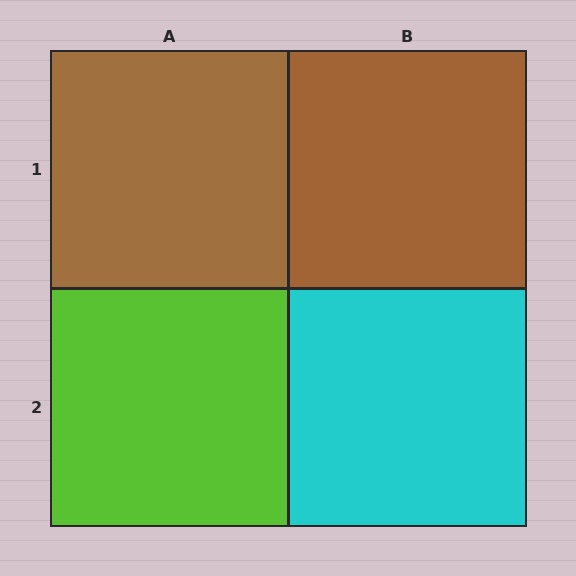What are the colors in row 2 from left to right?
Lime, cyan.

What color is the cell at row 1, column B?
Brown.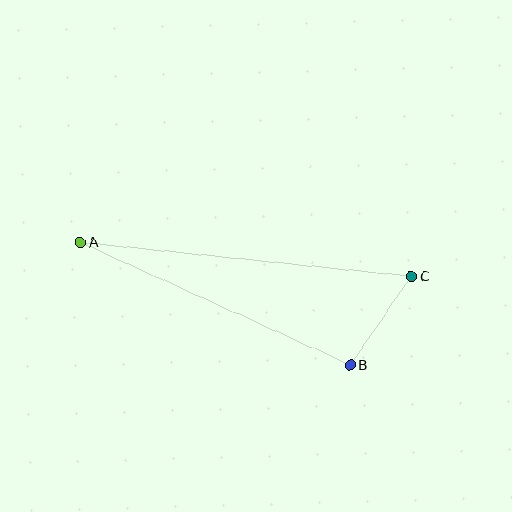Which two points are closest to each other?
Points B and C are closest to each other.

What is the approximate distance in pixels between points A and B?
The distance between A and B is approximately 296 pixels.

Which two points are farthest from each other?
Points A and C are farthest from each other.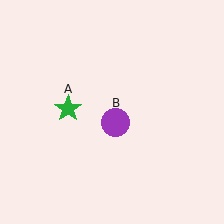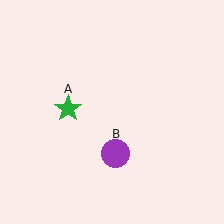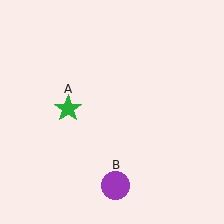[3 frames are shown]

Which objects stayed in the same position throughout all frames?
Green star (object A) remained stationary.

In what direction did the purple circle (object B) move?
The purple circle (object B) moved down.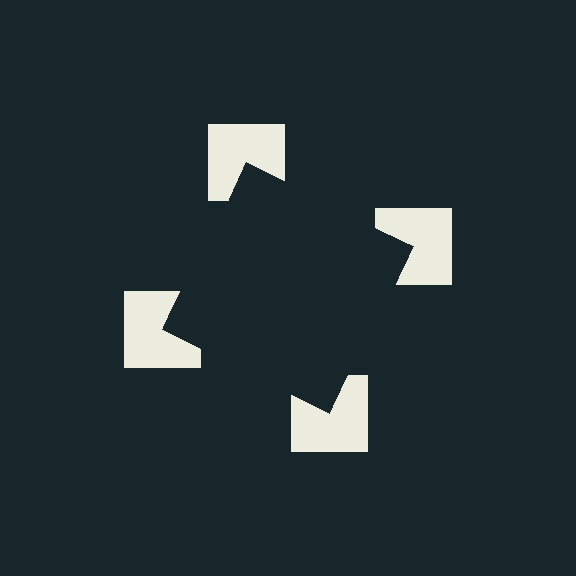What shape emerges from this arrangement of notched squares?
An illusory square — its edges are inferred from the aligned wedge cuts in the notched squares, not physically drawn.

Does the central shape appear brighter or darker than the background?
It typically appears slightly darker than the background, even though no actual brightness change is drawn.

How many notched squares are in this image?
There are 4 — one at each vertex of the illusory square.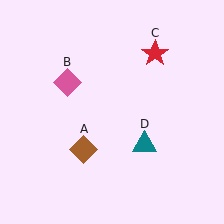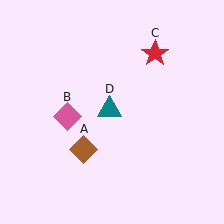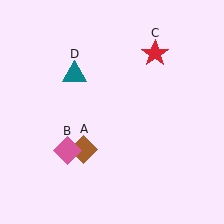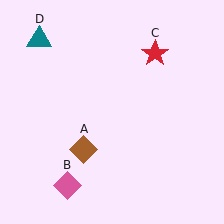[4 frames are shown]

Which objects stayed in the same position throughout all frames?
Brown diamond (object A) and red star (object C) remained stationary.